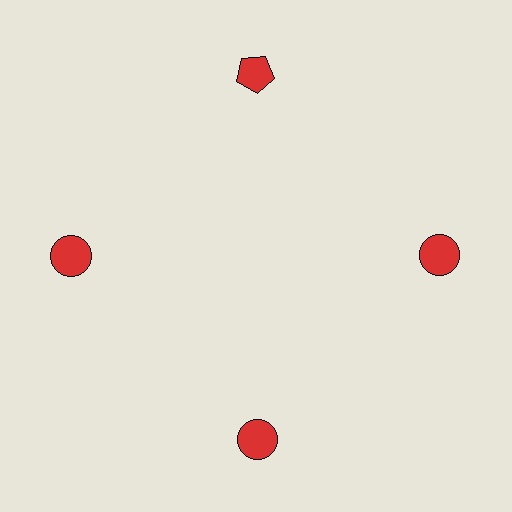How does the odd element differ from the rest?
It has a different shape: pentagon instead of circle.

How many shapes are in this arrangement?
There are 4 shapes arranged in a ring pattern.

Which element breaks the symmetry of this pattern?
The red pentagon at roughly the 12 o'clock position breaks the symmetry. All other shapes are red circles.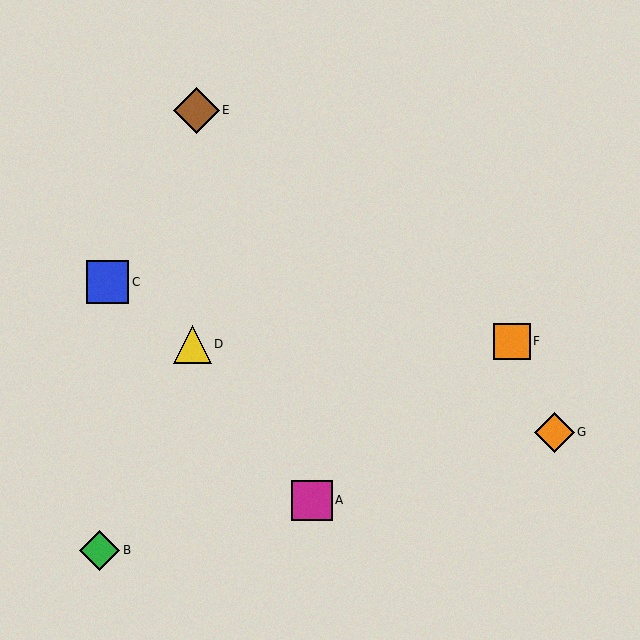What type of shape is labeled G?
Shape G is an orange diamond.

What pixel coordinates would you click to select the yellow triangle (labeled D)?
Click at (192, 344) to select the yellow triangle D.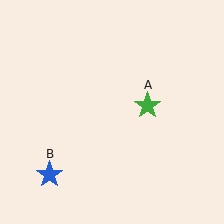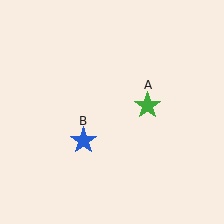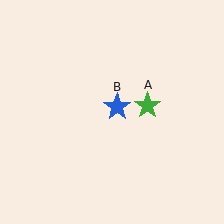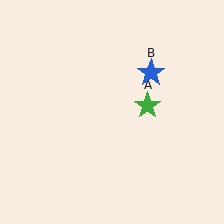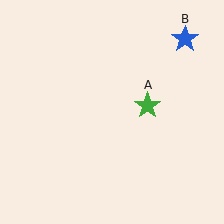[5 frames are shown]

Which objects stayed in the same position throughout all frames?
Green star (object A) remained stationary.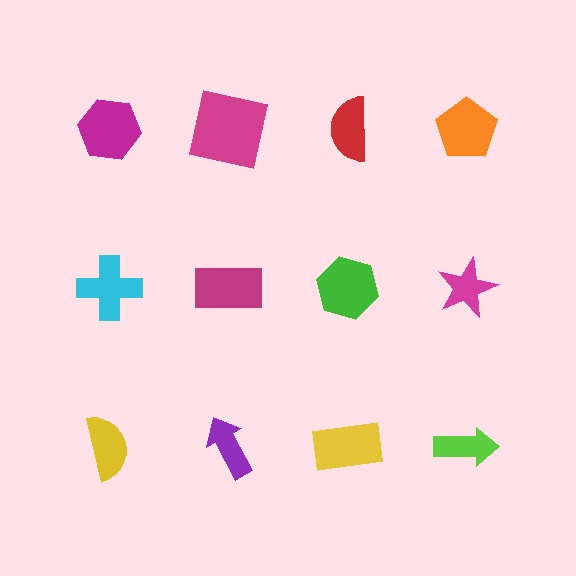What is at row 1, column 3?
A red semicircle.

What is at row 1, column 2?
A magenta square.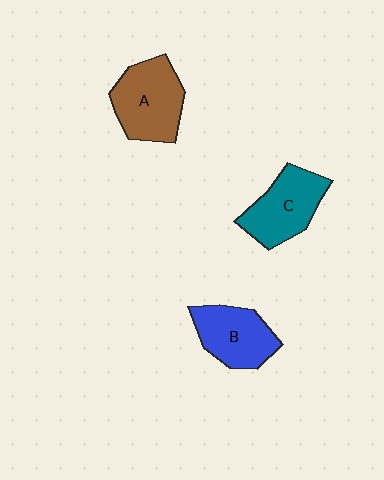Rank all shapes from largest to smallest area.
From largest to smallest: A (brown), C (teal), B (blue).